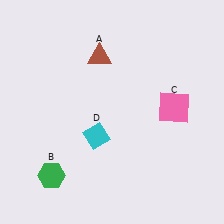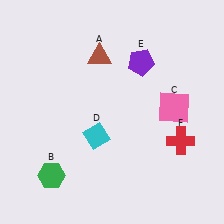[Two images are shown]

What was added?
A purple pentagon (E), a red cross (F) were added in Image 2.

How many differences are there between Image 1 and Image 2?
There are 2 differences between the two images.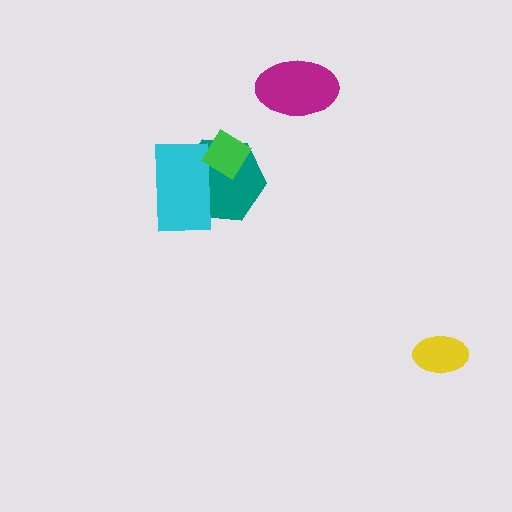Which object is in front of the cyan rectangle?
The green diamond is in front of the cyan rectangle.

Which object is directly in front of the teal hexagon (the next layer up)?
The cyan rectangle is directly in front of the teal hexagon.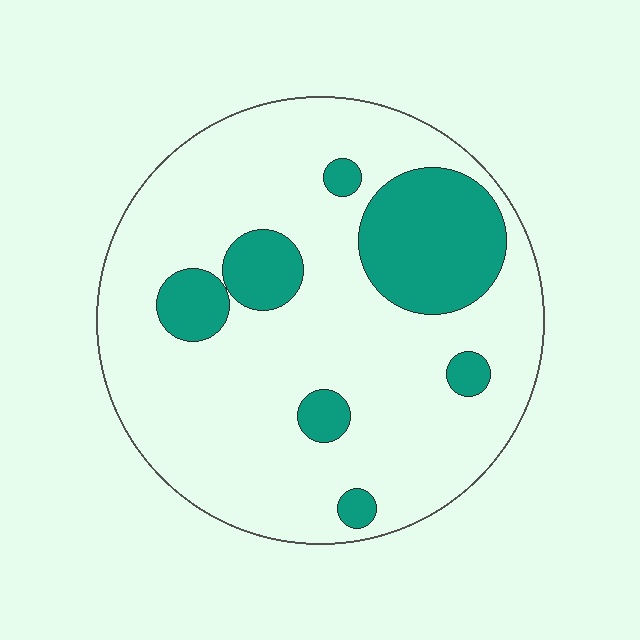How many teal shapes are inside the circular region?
7.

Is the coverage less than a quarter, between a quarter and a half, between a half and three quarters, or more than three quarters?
Less than a quarter.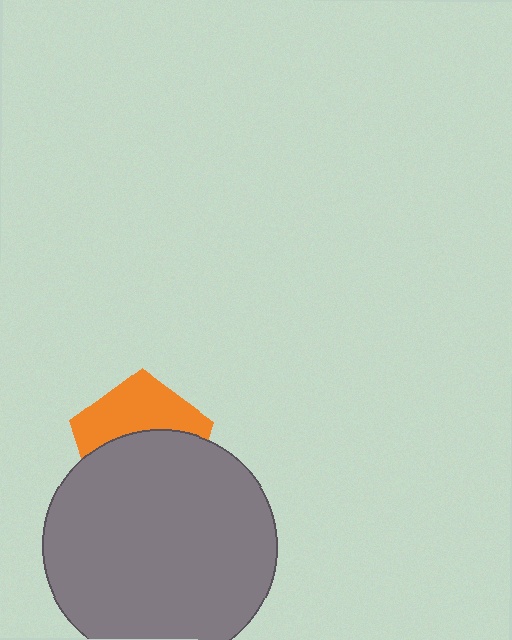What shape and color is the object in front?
The object in front is a gray circle.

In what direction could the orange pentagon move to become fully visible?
The orange pentagon could move up. That would shift it out from behind the gray circle entirely.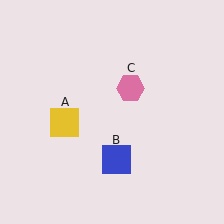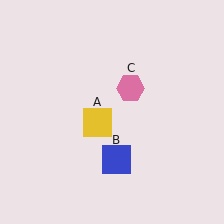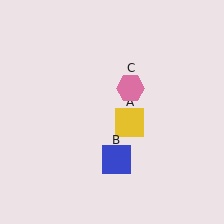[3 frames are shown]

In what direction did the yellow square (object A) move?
The yellow square (object A) moved right.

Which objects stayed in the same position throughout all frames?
Blue square (object B) and pink hexagon (object C) remained stationary.